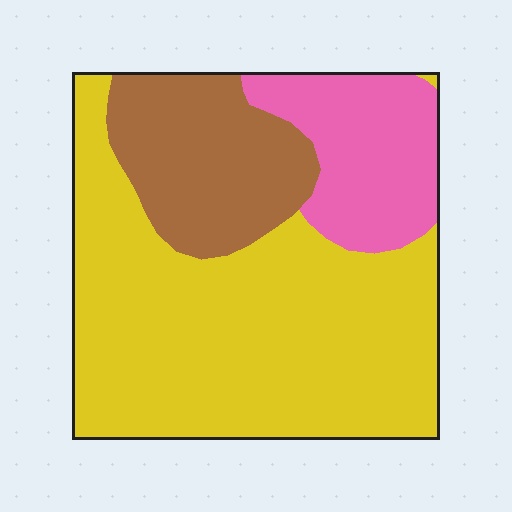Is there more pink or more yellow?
Yellow.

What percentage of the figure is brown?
Brown takes up about one fifth (1/5) of the figure.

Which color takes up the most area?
Yellow, at roughly 60%.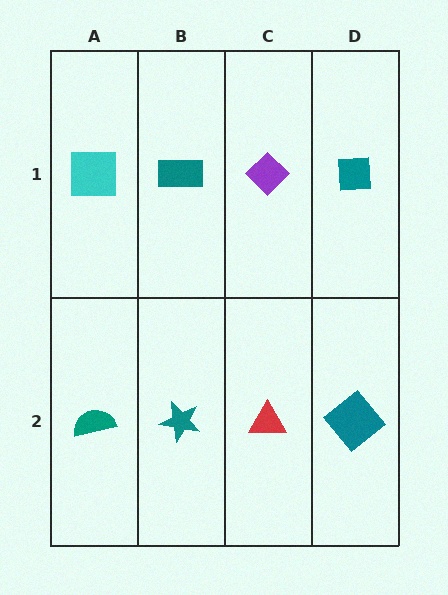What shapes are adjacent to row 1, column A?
A teal semicircle (row 2, column A), a teal rectangle (row 1, column B).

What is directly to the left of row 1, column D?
A purple diamond.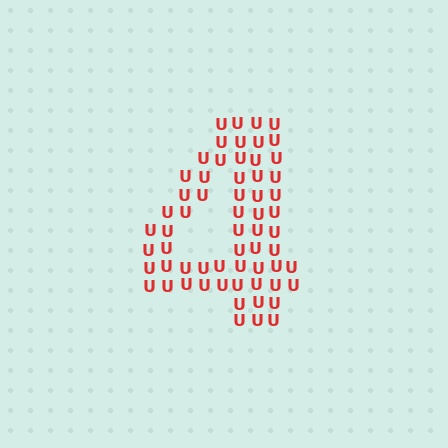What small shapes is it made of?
It is made of small letter U's.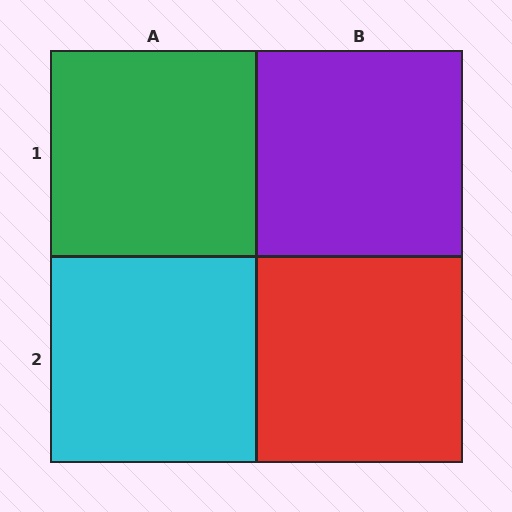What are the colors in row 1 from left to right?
Green, purple.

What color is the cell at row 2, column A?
Cyan.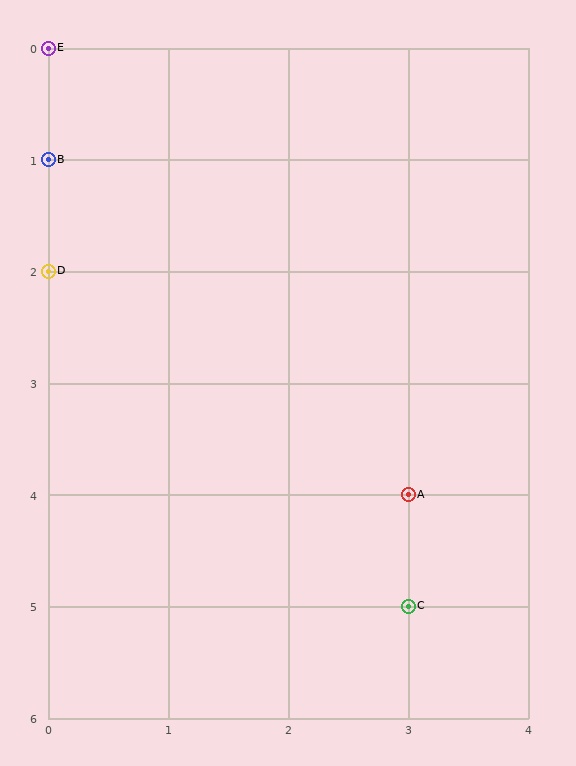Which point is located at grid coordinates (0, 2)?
Point D is at (0, 2).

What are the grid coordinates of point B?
Point B is at grid coordinates (0, 1).